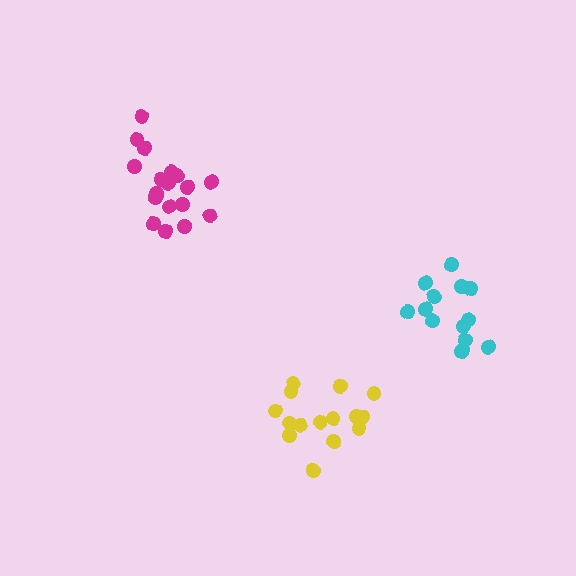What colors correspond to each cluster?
The clusters are colored: cyan, magenta, yellow.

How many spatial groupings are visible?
There are 3 spatial groupings.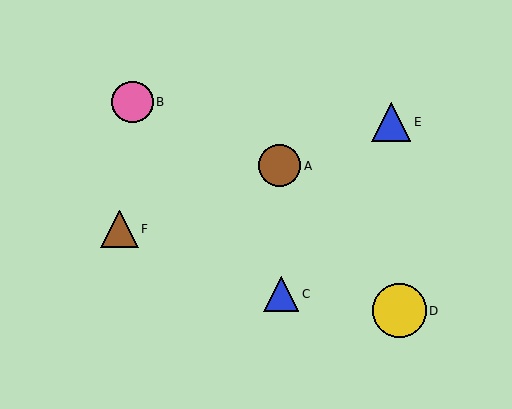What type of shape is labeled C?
Shape C is a blue triangle.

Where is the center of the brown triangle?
The center of the brown triangle is at (120, 229).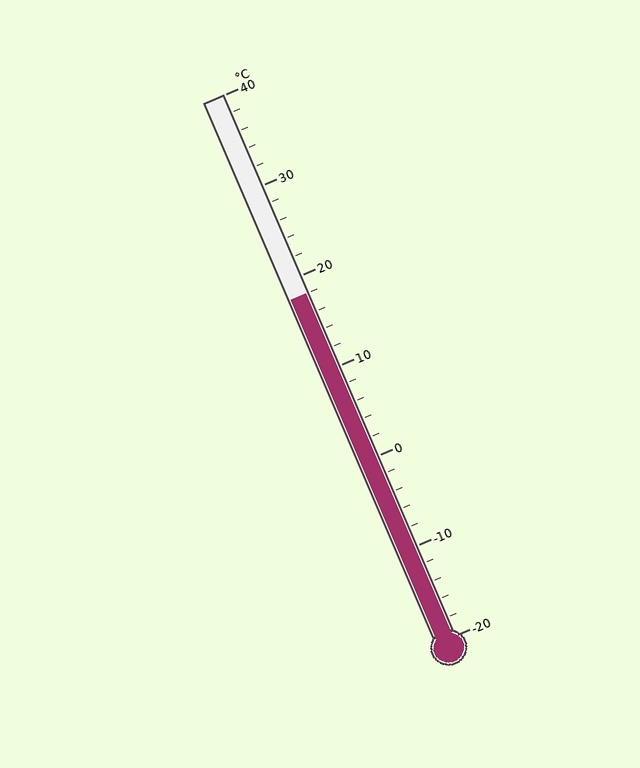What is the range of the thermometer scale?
The thermometer scale ranges from -20°C to 40°C.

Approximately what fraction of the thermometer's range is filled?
The thermometer is filled to approximately 65% of its range.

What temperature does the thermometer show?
The thermometer shows approximately 18°C.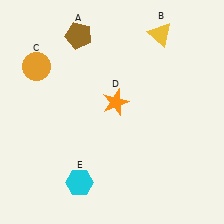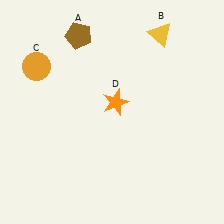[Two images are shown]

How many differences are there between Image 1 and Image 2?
There is 1 difference between the two images.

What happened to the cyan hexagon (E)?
The cyan hexagon (E) was removed in Image 2. It was in the bottom-left area of Image 1.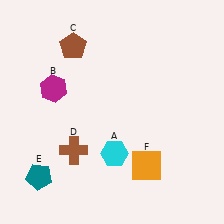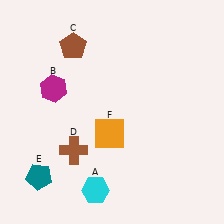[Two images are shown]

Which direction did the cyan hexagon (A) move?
The cyan hexagon (A) moved down.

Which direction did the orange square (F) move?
The orange square (F) moved left.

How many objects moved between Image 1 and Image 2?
2 objects moved between the two images.